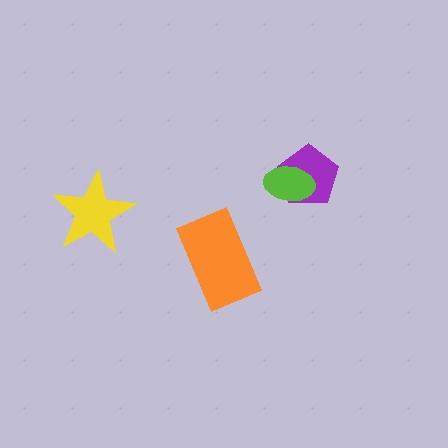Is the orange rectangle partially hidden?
No, no other shape covers it.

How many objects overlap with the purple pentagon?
1 object overlaps with the purple pentagon.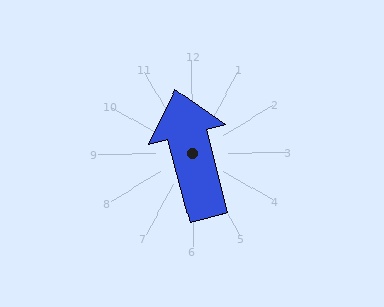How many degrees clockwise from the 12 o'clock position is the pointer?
Approximately 345 degrees.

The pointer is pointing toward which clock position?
Roughly 12 o'clock.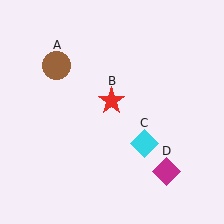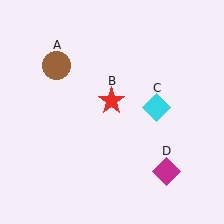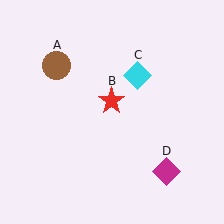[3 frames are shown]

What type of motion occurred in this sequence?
The cyan diamond (object C) rotated counterclockwise around the center of the scene.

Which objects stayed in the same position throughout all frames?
Brown circle (object A) and red star (object B) and magenta diamond (object D) remained stationary.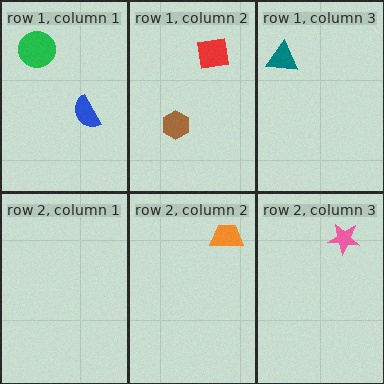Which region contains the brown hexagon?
The row 1, column 2 region.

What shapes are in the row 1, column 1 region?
The blue semicircle, the green circle.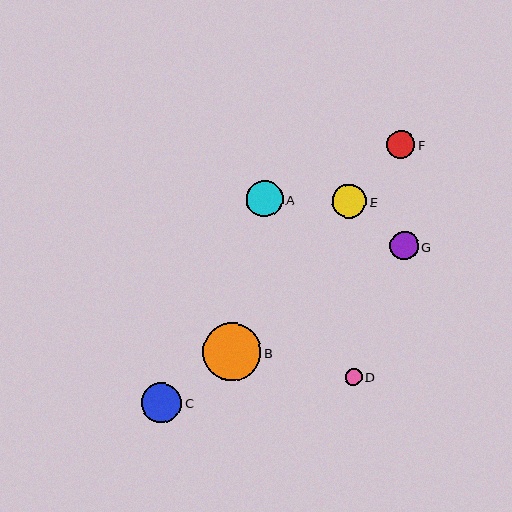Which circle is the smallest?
Circle D is the smallest with a size of approximately 17 pixels.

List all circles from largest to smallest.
From largest to smallest: B, C, A, E, F, G, D.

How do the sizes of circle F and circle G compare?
Circle F and circle G are approximately the same size.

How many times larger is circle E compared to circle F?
Circle E is approximately 1.2 times the size of circle F.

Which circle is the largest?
Circle B is the largest with a size of approximately 58 pixels.